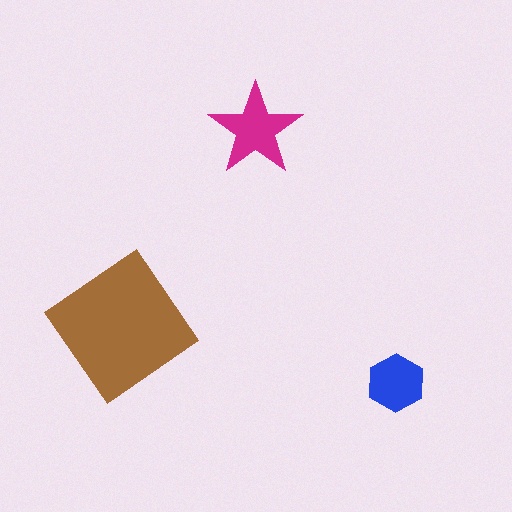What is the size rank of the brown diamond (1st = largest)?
1st.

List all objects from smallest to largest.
The blue hexagon, the magenta star, the brown diamond.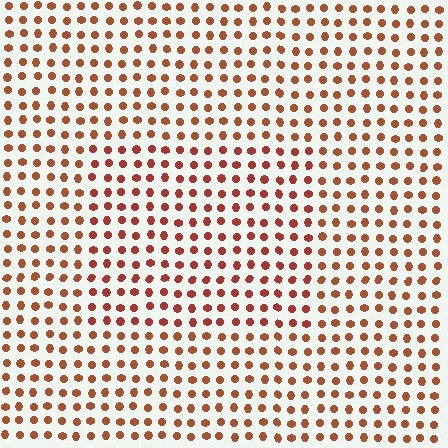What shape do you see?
I see a rectangle.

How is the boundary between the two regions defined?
The boundary is defined purely by a slight shift in hue (about 16 degrees). Spacing, size, and orientation are identical on both sides.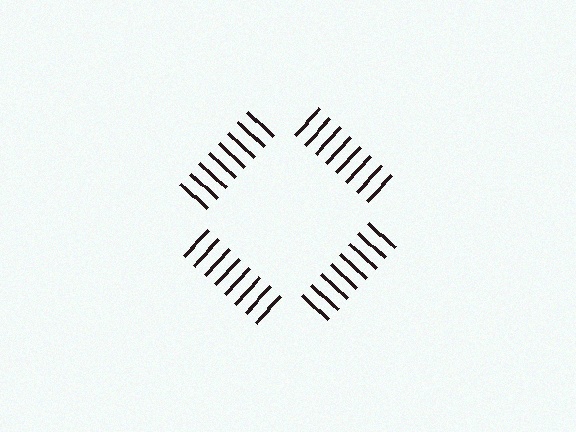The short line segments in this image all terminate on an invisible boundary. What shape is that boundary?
An illusory square — the line segments terminate on its edges but no continuous stroke is drawn.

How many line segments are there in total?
32 — 8 along each of the 4 edges.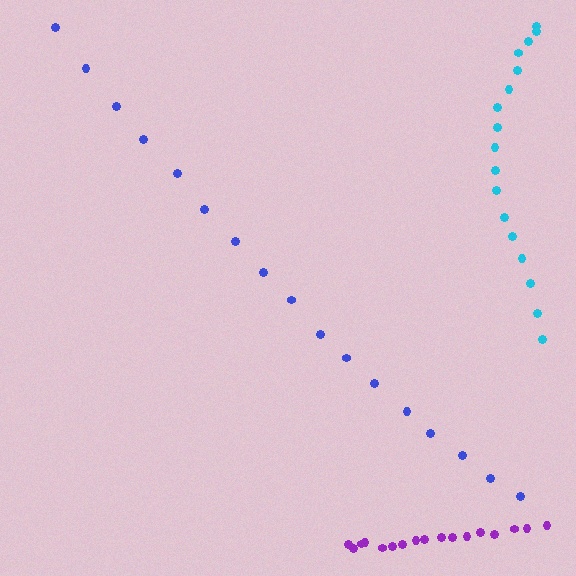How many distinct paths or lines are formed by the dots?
There are 3 distinct paths.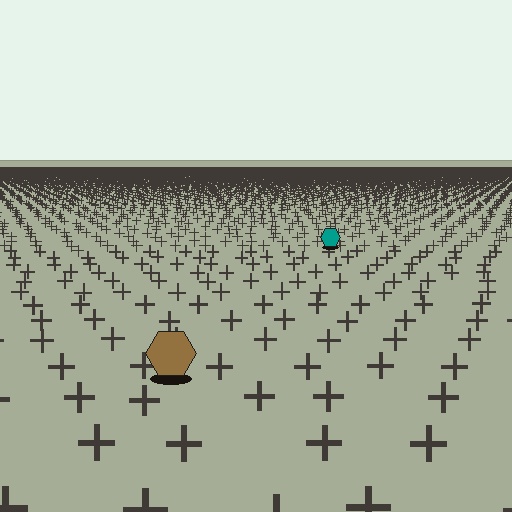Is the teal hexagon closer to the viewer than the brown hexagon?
No. The brown hexagon is closer — you can tell from the texture gradient: the ground texture is coarser near it.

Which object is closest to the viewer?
The brown hexagon is closest. The texture marks near it are larger and more spread out.